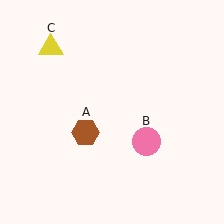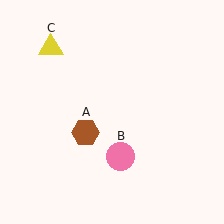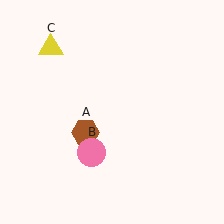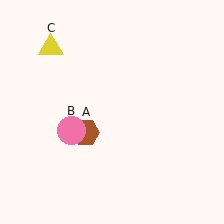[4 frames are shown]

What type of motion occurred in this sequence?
The pink circle (object B) rotated clockwise around the center of the scene.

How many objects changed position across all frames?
1 object changed position: pink circle (object B).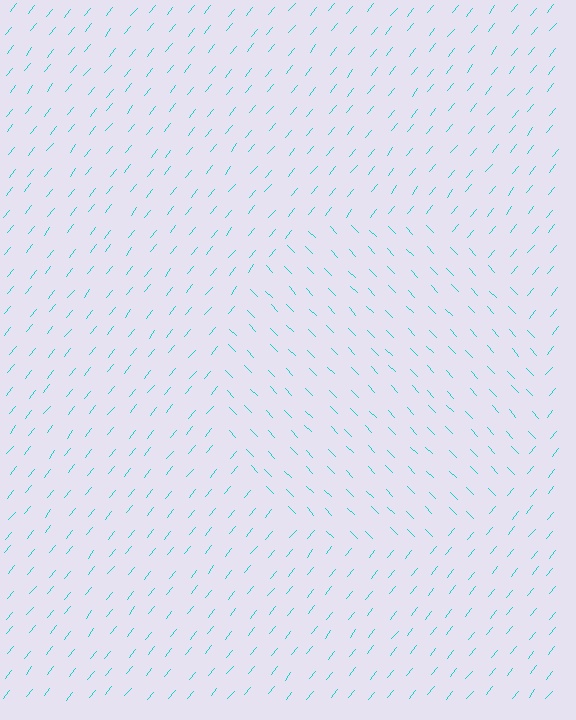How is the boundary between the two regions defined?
The boundary is defined purely by a change in line orientation (approximately 83 degrees difference). All lines are the same color and thickness.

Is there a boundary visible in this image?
Yes, there is a texture boundary formed by a change in line orientation.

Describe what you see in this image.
The image is filled with small cyan line segments. A circle region in the image has lines oriented differently from the surrounding lines, creating a visible texture boundary.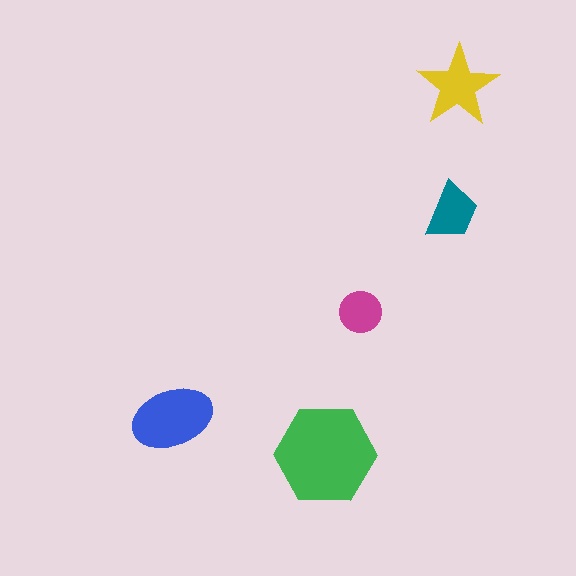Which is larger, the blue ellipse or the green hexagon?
The green hexagon.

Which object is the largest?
The green hexagon.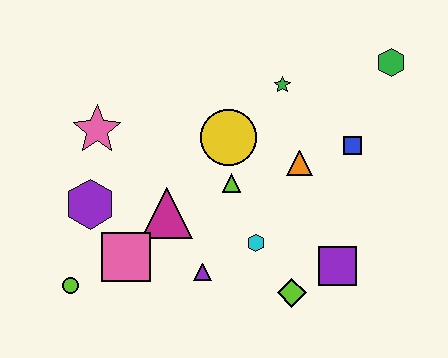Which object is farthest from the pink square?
The green hexagon is farthest from the pink square.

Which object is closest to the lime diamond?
The purple square is closest to the lime diamond.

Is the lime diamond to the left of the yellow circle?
No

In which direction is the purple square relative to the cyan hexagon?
The purple square is to the right of the cyan hexagon.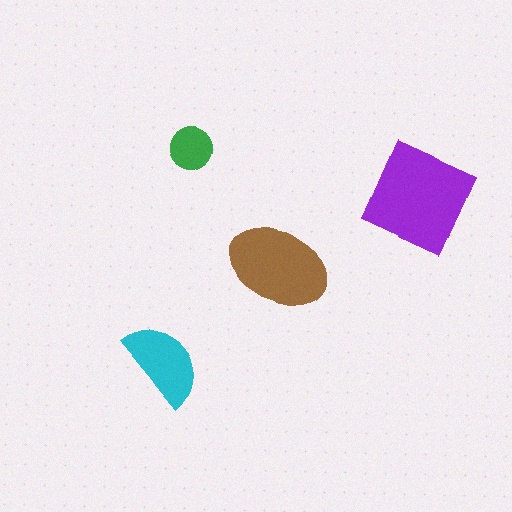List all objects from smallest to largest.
The green circle, the cyan semicircle, the brown ellipse, the purple diamond.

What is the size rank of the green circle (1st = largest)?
4th.